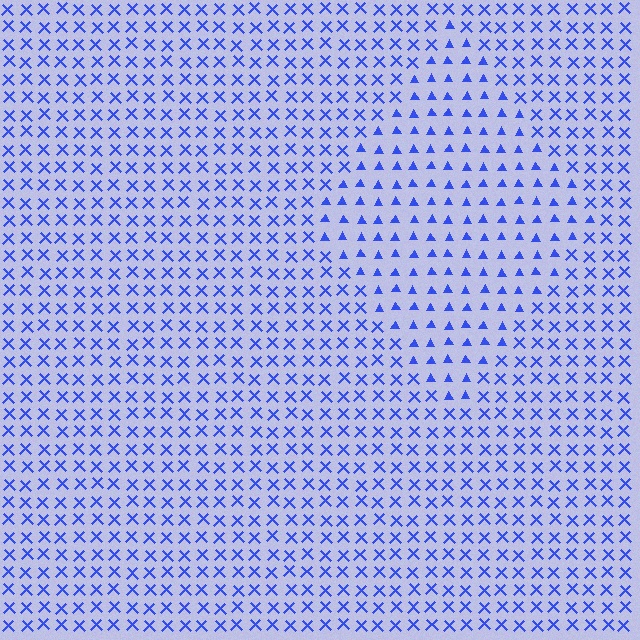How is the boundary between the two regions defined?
The boundary is defined by a change in element shape: triangles inside vs. X marks outside. All elements share the same color and spacing.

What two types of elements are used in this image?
The image uses triangles inside the diamond region and X marks outside it.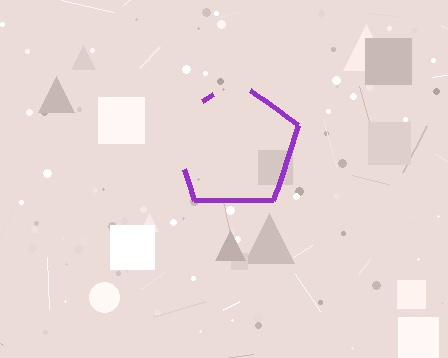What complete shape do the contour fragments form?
The contour fragments form a pentagon.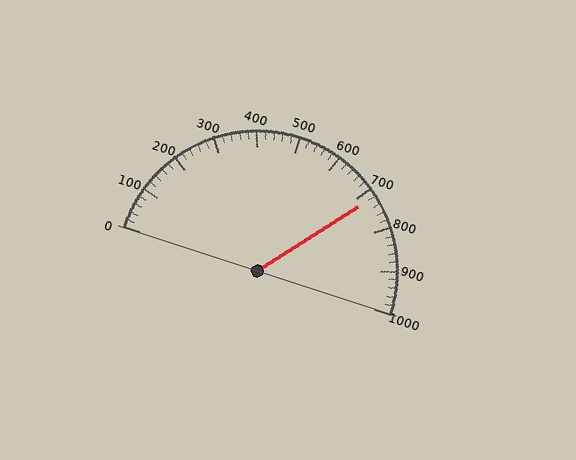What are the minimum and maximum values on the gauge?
The gauge ranges from 0 to 1000.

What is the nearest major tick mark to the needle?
The nearest major tick mark is 700.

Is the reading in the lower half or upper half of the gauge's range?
The reading is in the upper half of the range (0 to 1000).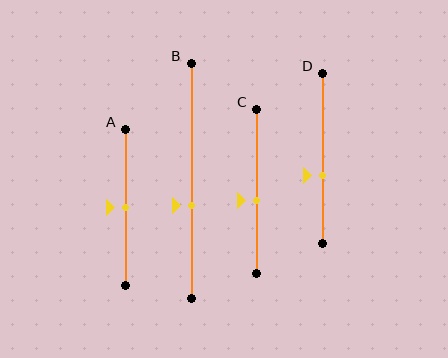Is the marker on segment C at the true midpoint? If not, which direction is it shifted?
No, the marker on segment C is shifted downward by about 5% of the segment length.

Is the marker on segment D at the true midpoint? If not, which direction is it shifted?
No, the marker on segment D is shifted downward by about 10% of the segment length.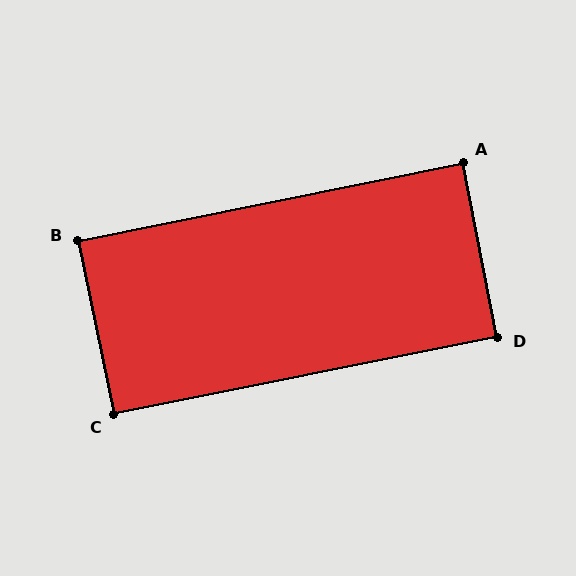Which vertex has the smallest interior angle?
B, at approximately 90 degrees.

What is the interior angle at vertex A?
Approximately 90 degrees (approximately right).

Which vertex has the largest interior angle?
D, at approximately 90 degrees.